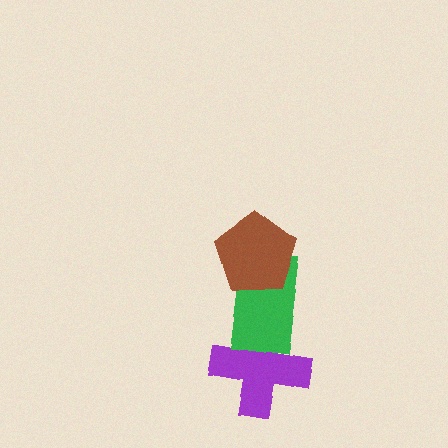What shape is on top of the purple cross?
The green rectangle is on top of the purple cross.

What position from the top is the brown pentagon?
The brown pentagon is 1st from the top.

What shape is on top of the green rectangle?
The brown pentagon is on top of the green rectangle.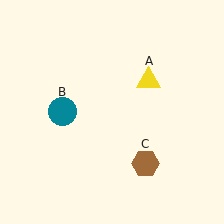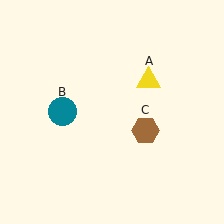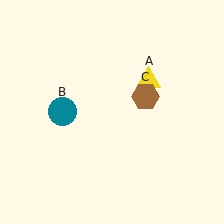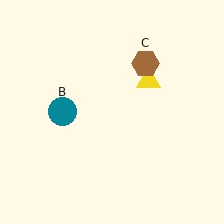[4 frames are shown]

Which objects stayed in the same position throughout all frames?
Yellow triangle (object A) and teal circle (object B) remained stationary.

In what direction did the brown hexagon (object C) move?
The brown hexagon (object C) moved up.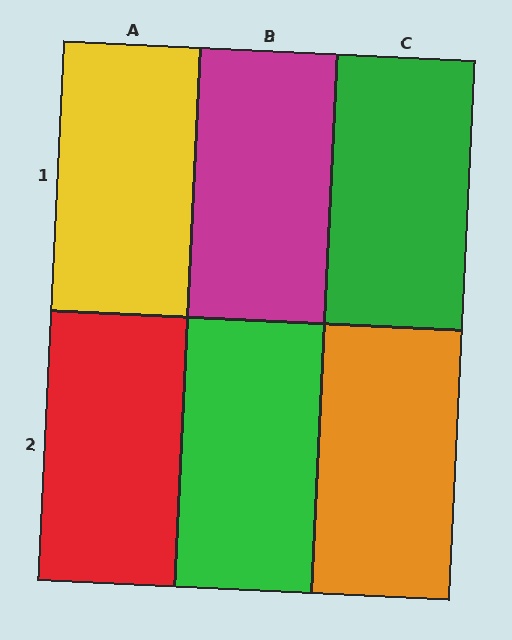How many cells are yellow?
1 cell is yellow.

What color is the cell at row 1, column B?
Magenta.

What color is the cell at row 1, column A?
Yellow.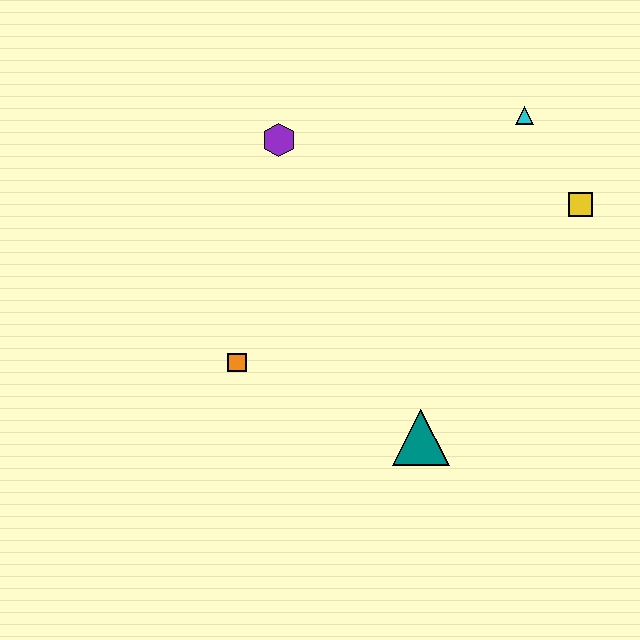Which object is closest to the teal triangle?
The orange square is closest to the teal triangle.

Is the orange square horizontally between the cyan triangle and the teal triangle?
No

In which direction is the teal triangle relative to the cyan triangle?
The teal triangle is below the cyan triangle.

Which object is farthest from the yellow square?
The orange square is farthest from the yellow square.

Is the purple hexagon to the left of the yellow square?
Yes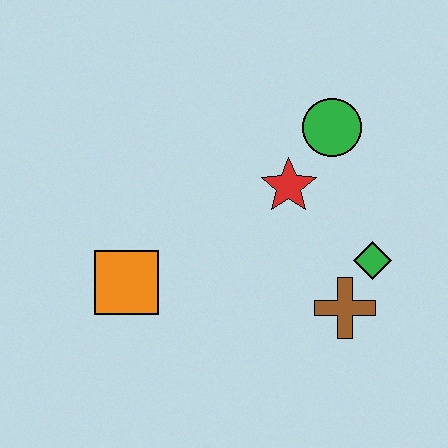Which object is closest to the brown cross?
The green diamond is closest to the brown cross.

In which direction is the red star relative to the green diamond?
The red star is to the left of the green diamond.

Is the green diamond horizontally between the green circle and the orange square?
No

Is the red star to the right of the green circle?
No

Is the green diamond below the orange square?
No